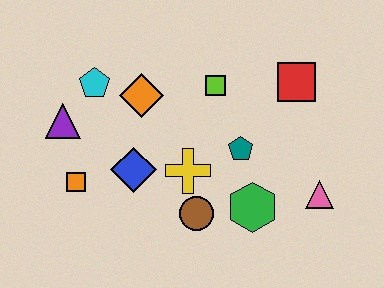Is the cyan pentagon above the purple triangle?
Yes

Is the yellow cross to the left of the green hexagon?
Yes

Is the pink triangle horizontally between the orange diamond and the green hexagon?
No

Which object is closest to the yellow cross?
The brown circle is closest to the yellow cross.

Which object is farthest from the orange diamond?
The pink triangle is farthest from the orange diamond.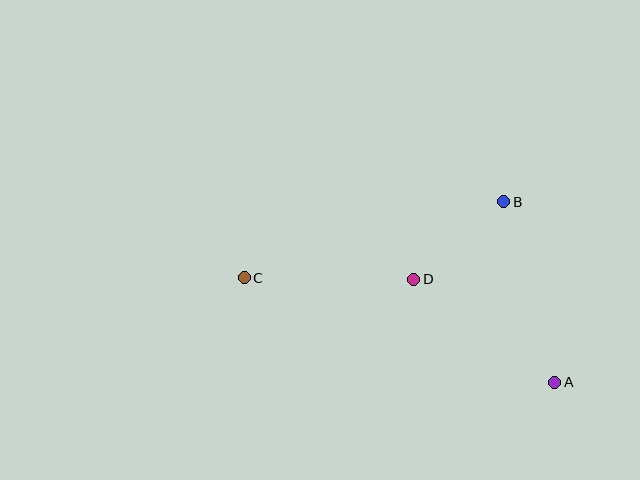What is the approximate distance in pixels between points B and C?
The distance between B and C is approximately 270 pixels.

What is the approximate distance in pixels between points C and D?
The distance between C and D is approximately 170 pixels.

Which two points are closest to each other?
Points B and D are closest to each other.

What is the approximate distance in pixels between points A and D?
The distance between A and D is approximately 174 pixels.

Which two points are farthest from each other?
Points A and C are farthest from each other.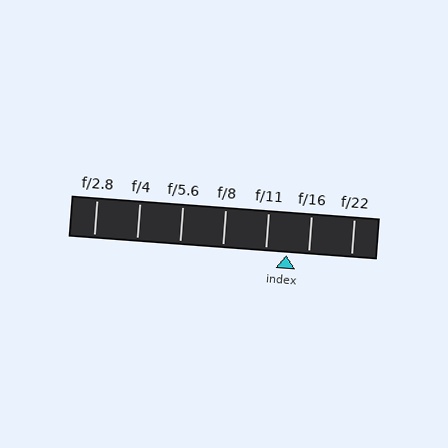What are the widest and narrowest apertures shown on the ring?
The widest aperture shown is f/2.8 and the narrowest is f/22.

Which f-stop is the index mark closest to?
The index mark is closest to f/11.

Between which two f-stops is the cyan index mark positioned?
The index mark is between f/11 and f/16.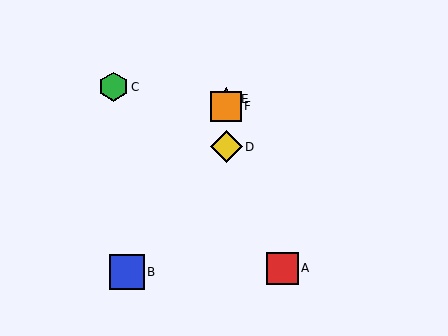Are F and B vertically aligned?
No, F is at x≈226 and B is at x≈127.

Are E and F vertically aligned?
Yes, both are at x≈226.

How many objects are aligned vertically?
3 objects (D, E, F) are aligned vertically.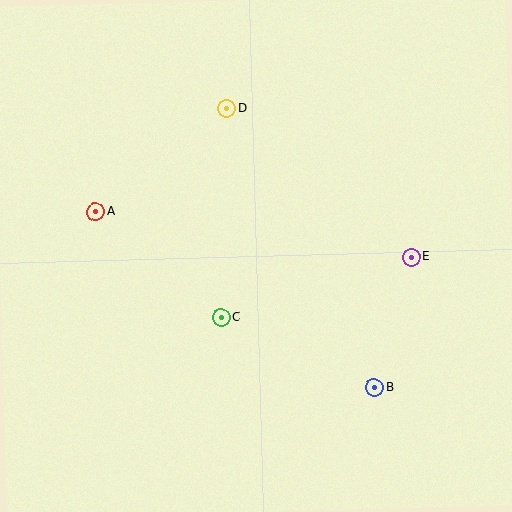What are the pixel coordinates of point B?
Point B is at (375, 388).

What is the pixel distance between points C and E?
The distance between C and E is 200 pixels.